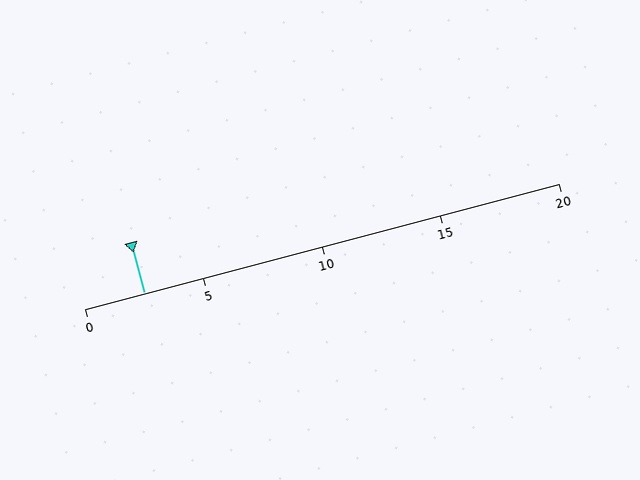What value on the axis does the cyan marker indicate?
The marker indicates approximately 2.5.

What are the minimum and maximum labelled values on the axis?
The axis runs from 0 to 20.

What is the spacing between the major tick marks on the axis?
The major ticks are spaced 5 apart.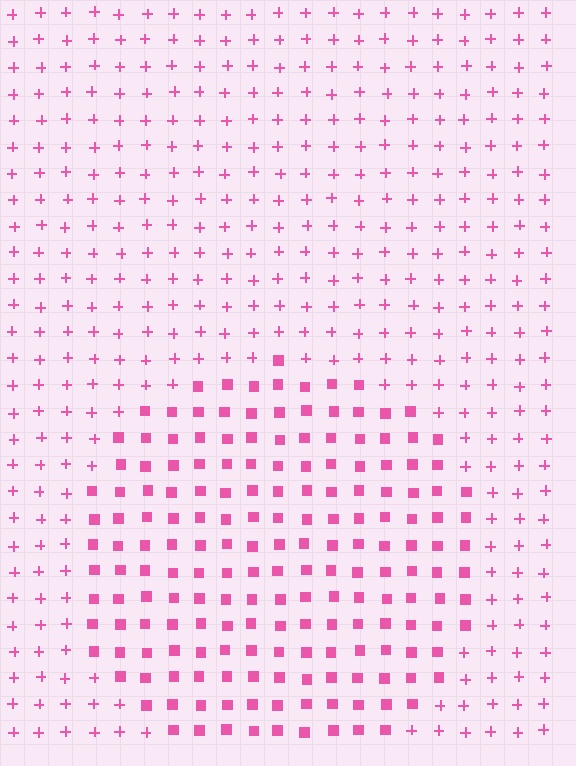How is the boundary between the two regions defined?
The boundary is defined by a change in element shape: squares inside vs. plus signs outside. All elements share the same color and spacing.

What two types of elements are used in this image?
The image uses squares inside the circle region and plus signs outside it.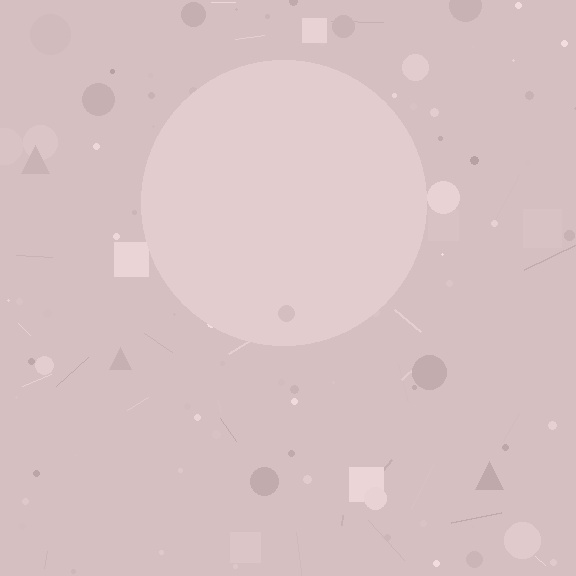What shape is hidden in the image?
A circle is hidden in the image.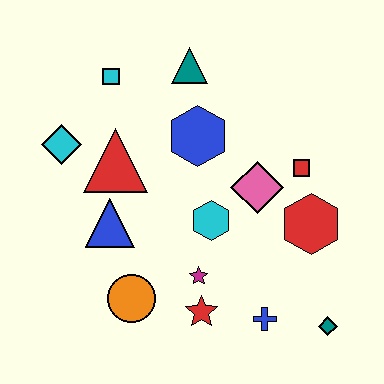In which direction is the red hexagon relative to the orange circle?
The red hexagon is to the right of the orange circle.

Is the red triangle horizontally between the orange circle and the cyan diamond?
Yes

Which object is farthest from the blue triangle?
The teal diamond is farthest from the blue triangle.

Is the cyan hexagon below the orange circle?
No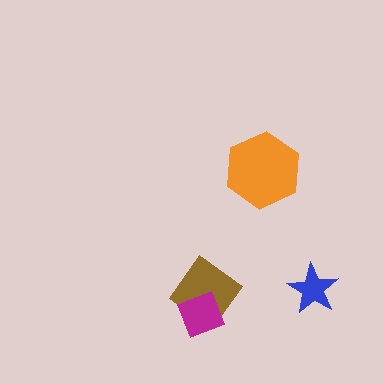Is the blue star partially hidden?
No, no other shape covers it.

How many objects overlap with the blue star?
0 objects overlap with the blue star.